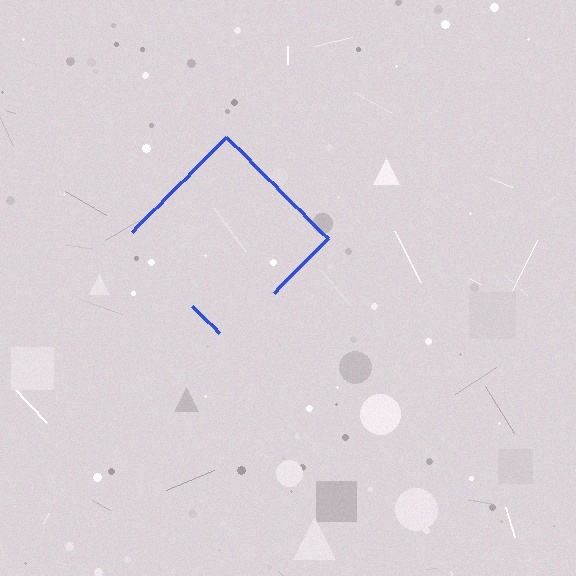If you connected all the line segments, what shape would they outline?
They would outline a diamond.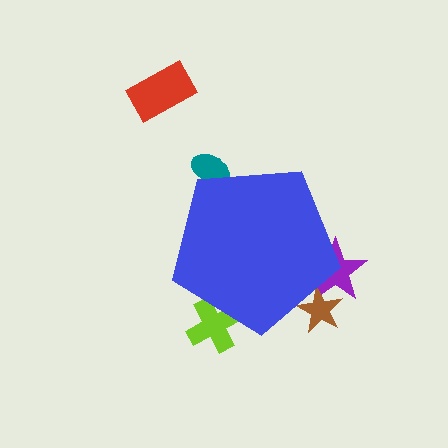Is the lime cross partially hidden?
Yes, the lime cross is partially hidden behind the blue pentagon.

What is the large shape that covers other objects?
A blue pentagon.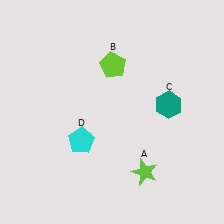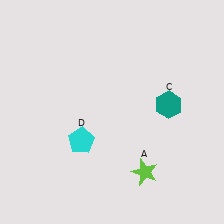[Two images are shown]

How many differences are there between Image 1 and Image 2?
There is 1 difference between the two images.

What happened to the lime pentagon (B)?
The lime pentagon (B) was removed in Image 2. It was in the top-right area of Image 1.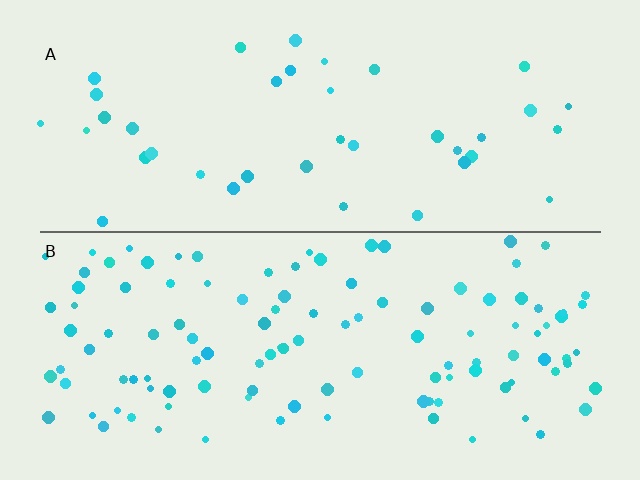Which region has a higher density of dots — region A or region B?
B (the bottom).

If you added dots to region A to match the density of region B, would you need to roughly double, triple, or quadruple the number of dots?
Approximately triple.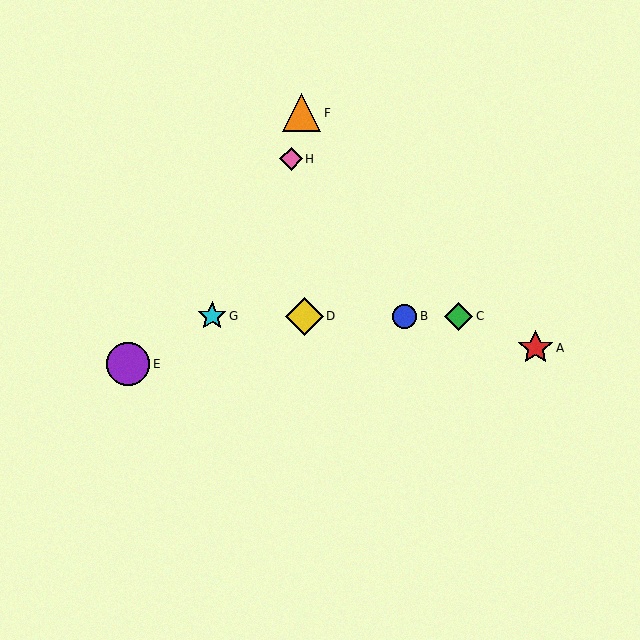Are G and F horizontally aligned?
No, G is at y≈316 and F is at y≈113.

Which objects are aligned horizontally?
Objects B, C, D, G are aligned horizontally.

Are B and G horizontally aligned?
Yes, both are at y≈316.